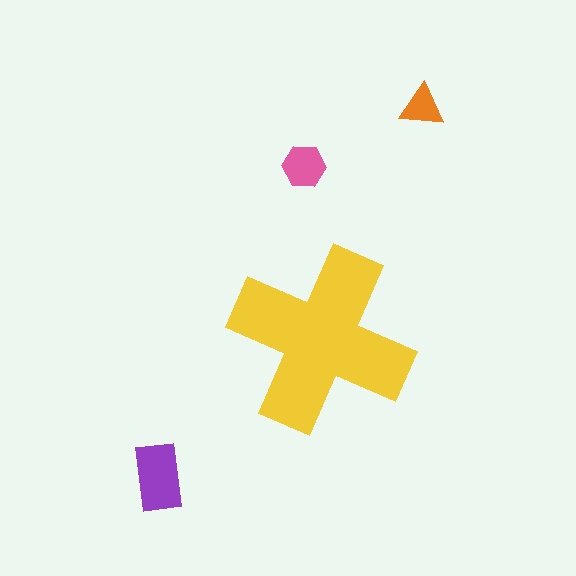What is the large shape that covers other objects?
A yellow cross.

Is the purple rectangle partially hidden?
No, the purple rectangle is fully visible.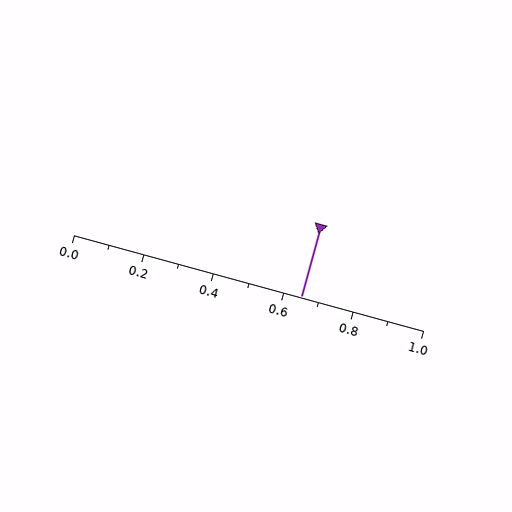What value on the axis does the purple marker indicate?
The marker indicates approximately 0.65.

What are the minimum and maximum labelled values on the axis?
The axis runs from 0.0 to 1.0.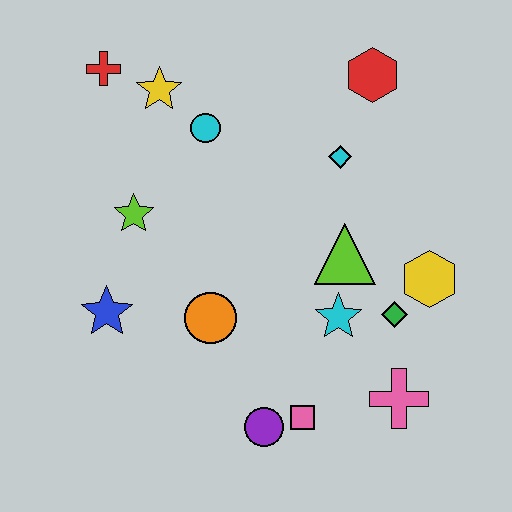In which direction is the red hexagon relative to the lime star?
The red hexagon is to the right of the lime star.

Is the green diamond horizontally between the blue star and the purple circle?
No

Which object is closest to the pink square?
The purple circle is closest to the pink square.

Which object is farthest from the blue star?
The red hexagon is farthest from the blue star.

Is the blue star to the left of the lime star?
Yes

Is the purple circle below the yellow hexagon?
Yes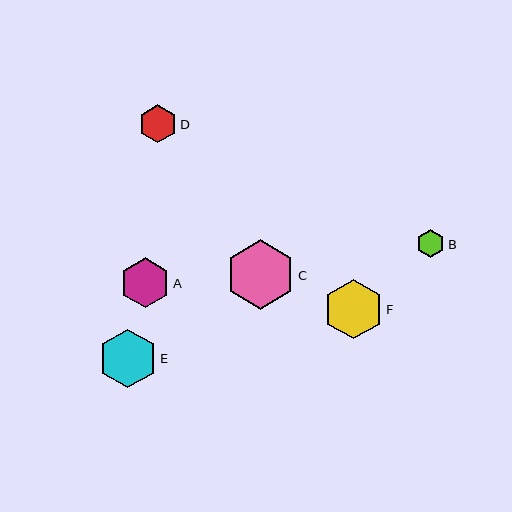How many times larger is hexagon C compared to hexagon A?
Hexagon C is approximately 1.4 times the size of hexagon A.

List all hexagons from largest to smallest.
From largest to smallest: C, F, E, A, D, B.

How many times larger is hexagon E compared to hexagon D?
Hexagon E is approximately 1.5 times the size of hexagon D.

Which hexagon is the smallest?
Hexagon B is the smallest with a size of approximately 28 pixels.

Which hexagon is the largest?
Hexagon C is the largest with a size of approximately 69 pixels.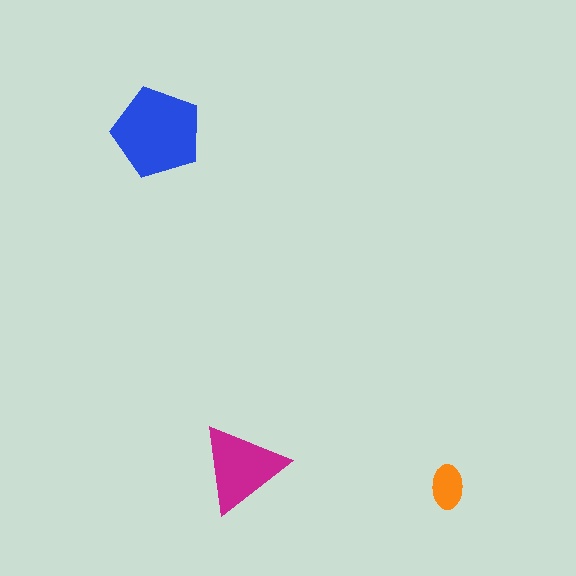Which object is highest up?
The blue pentagon is topmost.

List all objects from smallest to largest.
The orange ellipse, the magenta triangle, the blue pentagon.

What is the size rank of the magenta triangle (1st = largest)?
2nd.